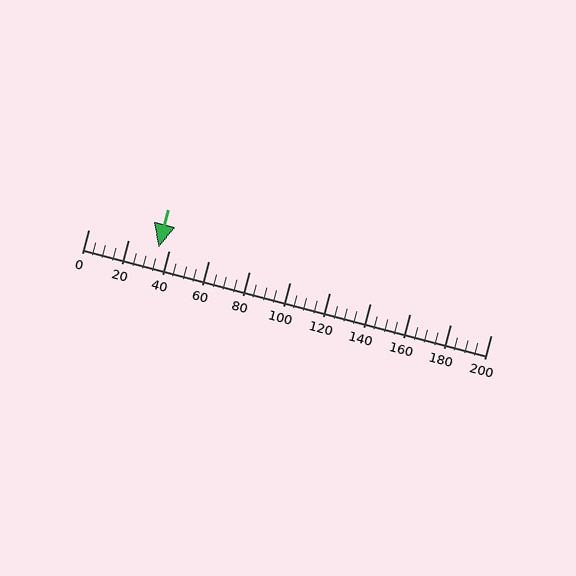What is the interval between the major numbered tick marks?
The major tick marks are spaced 20 units apart.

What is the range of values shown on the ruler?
The ruler shows values from 0 to 200.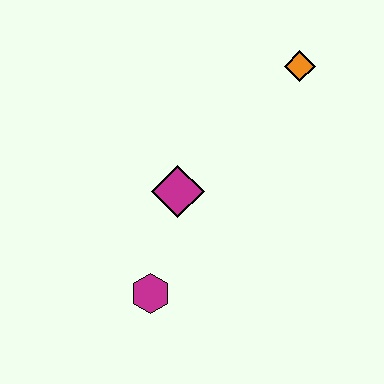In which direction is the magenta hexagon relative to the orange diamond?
The magenta hexagon is below the orange diamond.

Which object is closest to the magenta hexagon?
The magenta diamond is closest to the magenta hexagon.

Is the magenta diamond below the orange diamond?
Yes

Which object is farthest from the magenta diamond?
The orange diamond is farthest from the magenta diamond.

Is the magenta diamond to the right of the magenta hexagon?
Yes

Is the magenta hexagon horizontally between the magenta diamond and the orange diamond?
No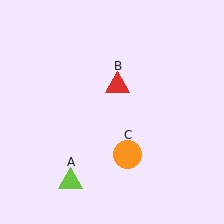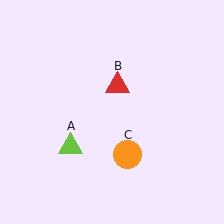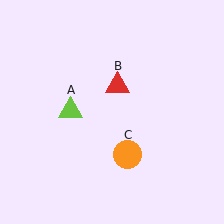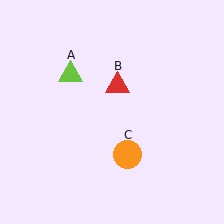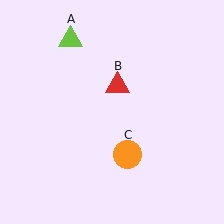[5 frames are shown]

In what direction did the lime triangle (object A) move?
The lime triangle (object A) moved up.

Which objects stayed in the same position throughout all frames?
Red triangle (object B) and orange circle (object C) remained stationary.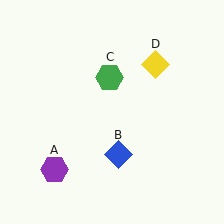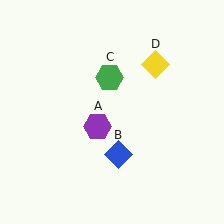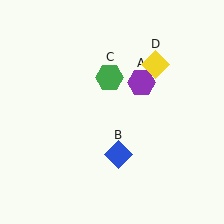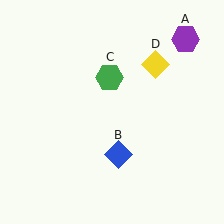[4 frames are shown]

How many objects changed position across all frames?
1 object changed position: purple hexagon (object A).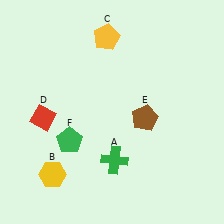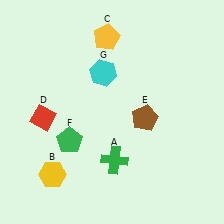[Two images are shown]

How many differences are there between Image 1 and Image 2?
There is 1 difference between the two images.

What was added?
A cyan hexagon (G) was added in Image 2.